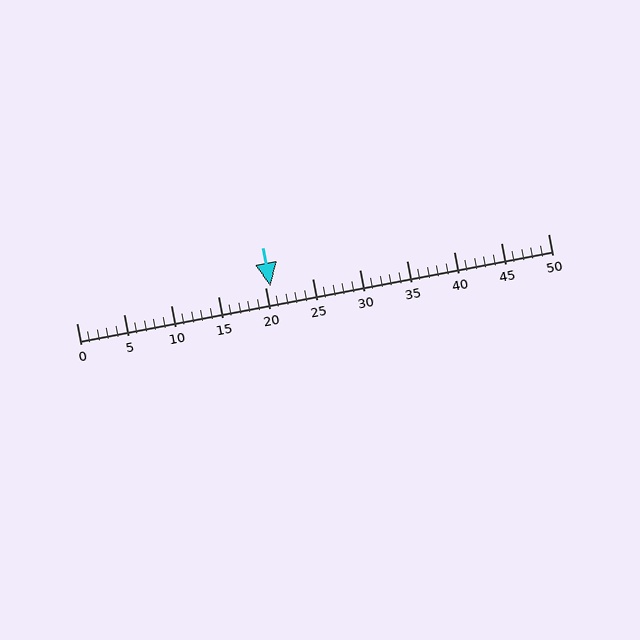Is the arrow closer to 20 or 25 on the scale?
The arrow is closer to 20.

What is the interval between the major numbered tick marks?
The major tick marks are spaced 5 units apart.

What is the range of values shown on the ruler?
The ruler shows values from 0 to 50.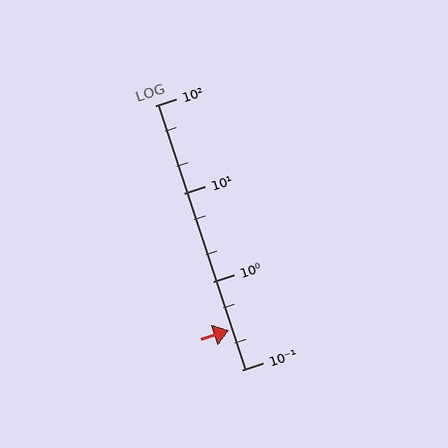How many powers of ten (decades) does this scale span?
The scale spans 3 decades, from 0.1 to 100.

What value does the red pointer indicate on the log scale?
The pointer indicates approximately 0.28.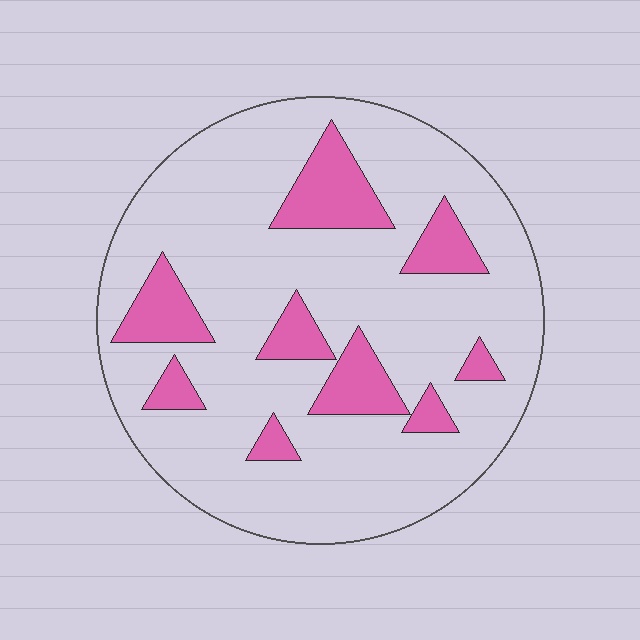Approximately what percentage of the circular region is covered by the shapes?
Approximately 20%.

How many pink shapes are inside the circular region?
9.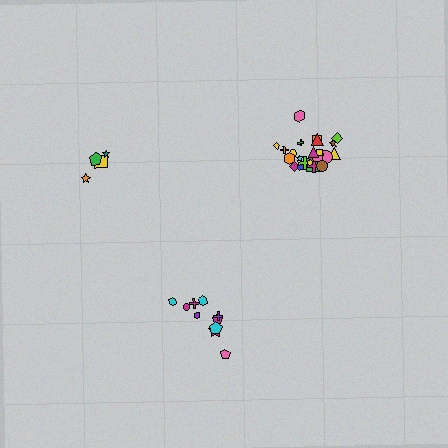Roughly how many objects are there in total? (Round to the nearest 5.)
Roughly 40 objects in total.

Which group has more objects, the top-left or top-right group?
The top-right group.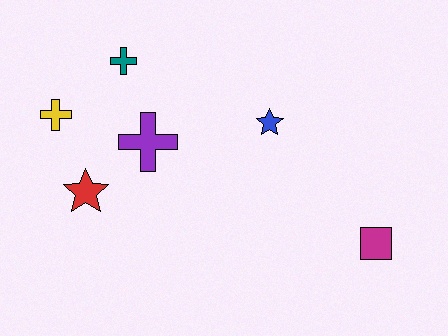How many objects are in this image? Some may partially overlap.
There are 6 objects.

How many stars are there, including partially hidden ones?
There are 2 stars.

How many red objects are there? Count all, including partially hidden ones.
There is 1 red object.